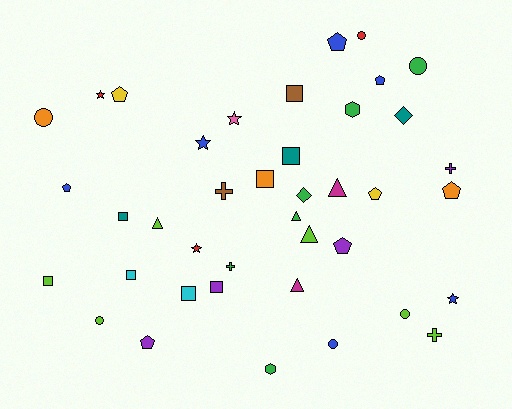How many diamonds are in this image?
There are 2 diamonds.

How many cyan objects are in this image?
There are 2 cyan objects.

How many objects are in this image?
There are 40 objects.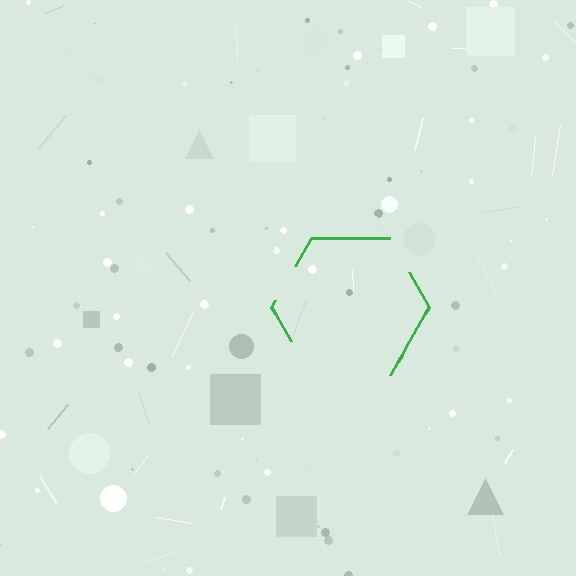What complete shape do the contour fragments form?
The contour fragments form a hexagon.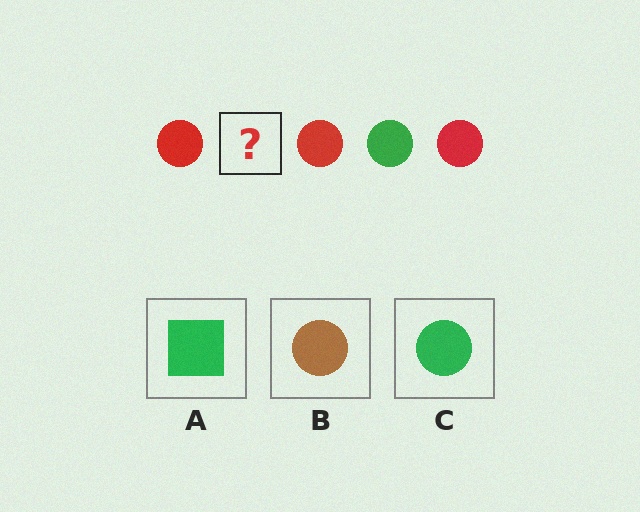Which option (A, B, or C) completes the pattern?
C.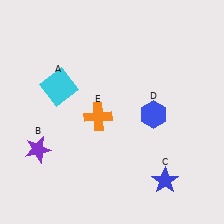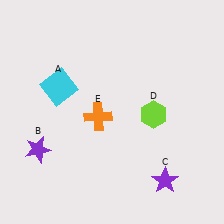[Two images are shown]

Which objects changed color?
C changed from blue to purple. D changed from blue to lime.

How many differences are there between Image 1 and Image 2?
There are 2 differences between the two images.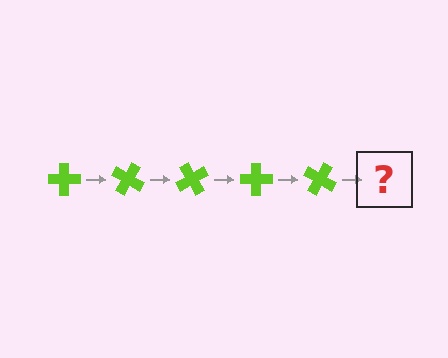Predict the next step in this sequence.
The next step is a lime cross rotated 150 degrees.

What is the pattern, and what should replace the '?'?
The pattern is that the cross rotates 30 degrees each step. The '?' should be a lime cross rotated 150 degrees.